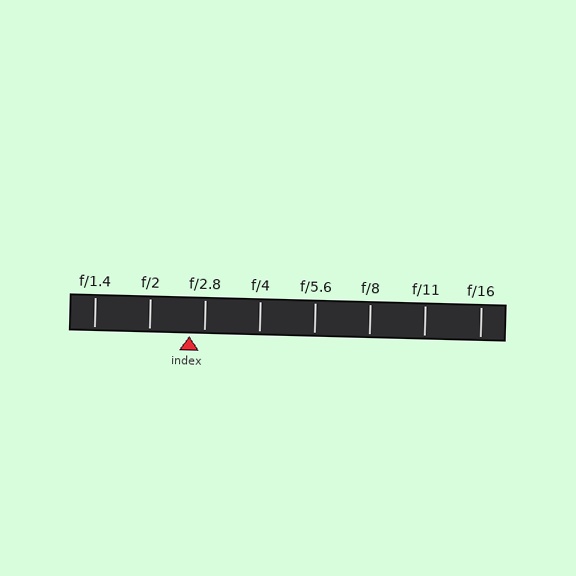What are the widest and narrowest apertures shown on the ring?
The widest aperture shown is f/1.4 and the narrowest is f/16.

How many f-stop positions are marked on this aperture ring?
There are 8 f-stop positions marked.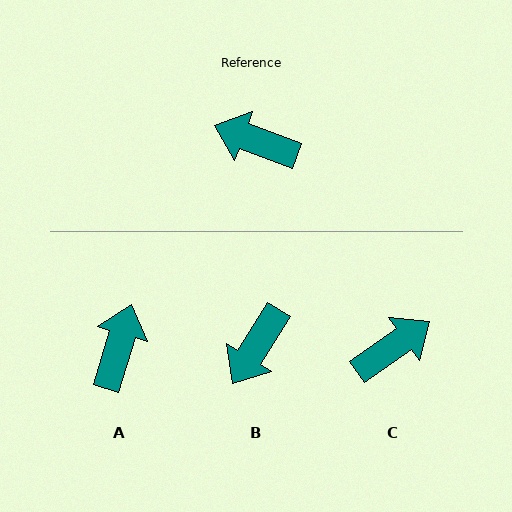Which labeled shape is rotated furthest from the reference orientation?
C, about 125 degrees away.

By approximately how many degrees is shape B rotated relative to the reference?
Approximately 78 degrees counter-clockwise.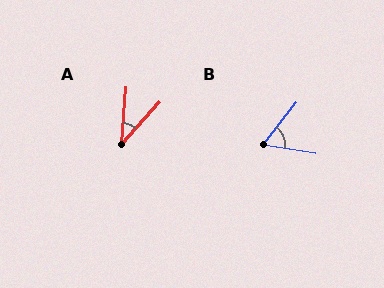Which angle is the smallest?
A, at approximately 37 degrees.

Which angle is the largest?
B, at approximately 61 degrees.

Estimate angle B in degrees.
Approximately 61 degrees.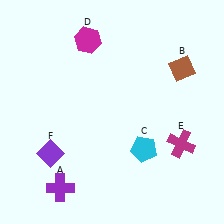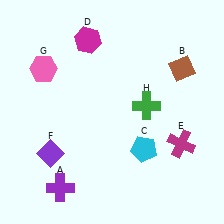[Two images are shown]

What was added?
A pink hexagon (G), a green cross (H) were added in Image 2.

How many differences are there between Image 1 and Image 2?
There are 2 differences between the two images.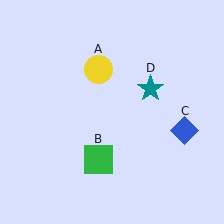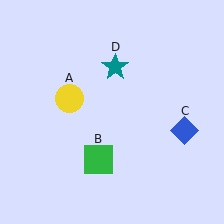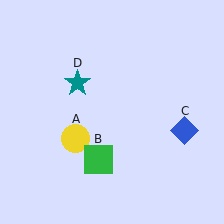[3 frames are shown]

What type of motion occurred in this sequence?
The yellow circle (object A), teal star (object D) rotated counterclockwise around the center of the scene.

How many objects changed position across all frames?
2 objects changed position: yellow circle (object A), teal star (object D).